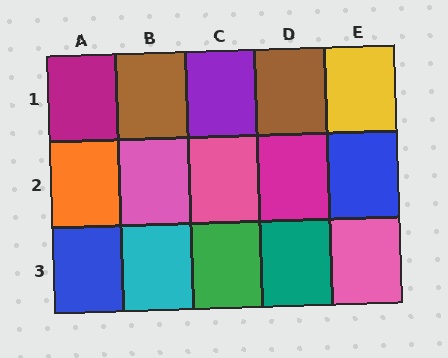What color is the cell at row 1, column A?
Magenta.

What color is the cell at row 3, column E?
Pink.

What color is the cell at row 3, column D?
Teal.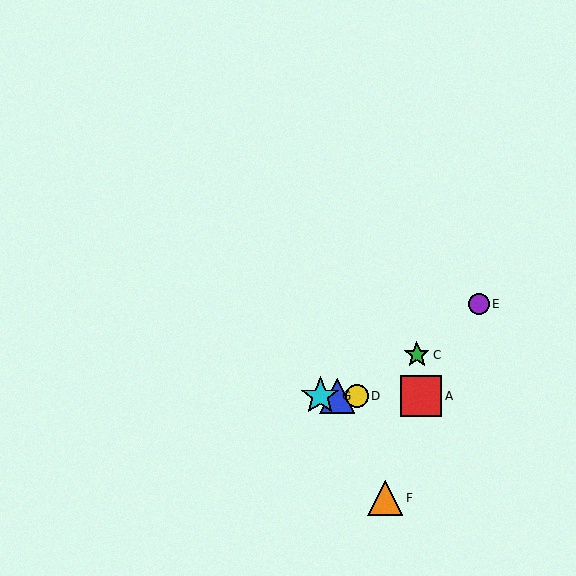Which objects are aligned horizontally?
Objects A, B, D, G are aligned horizontally.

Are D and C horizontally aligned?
No, D is at y≈396 and C is at y≈355.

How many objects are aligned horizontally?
4 objects (A, B, D, G) are aligned horizontally.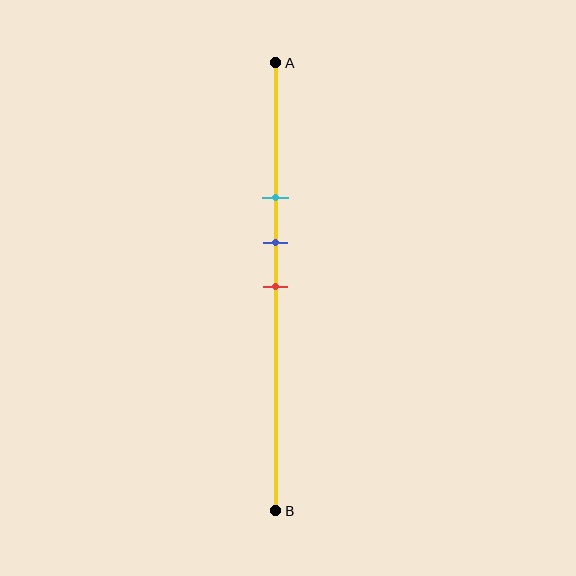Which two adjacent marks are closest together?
The blue and red marks are the closest adjacent pair.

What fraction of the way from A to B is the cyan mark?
The cyan mark is approximately 30% (0.3) of the way from A to B.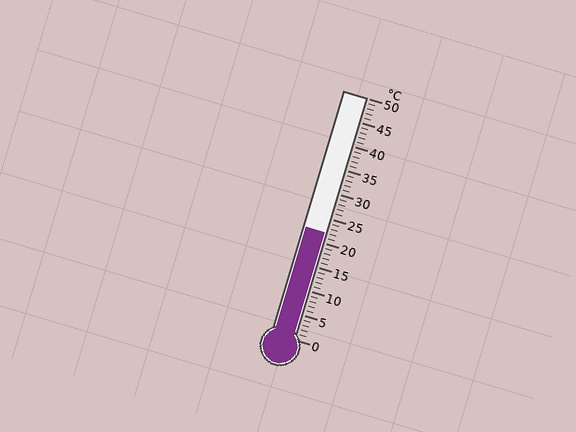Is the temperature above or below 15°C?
The temperature is above 15°C.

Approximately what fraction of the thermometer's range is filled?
The thermometer is filled to approximately 45% of its range.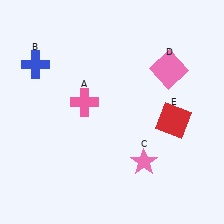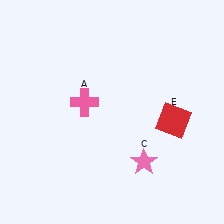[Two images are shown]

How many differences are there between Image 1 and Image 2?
There are 2 differences between the two images.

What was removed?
The pink square (D), the blue cross (B) were removed in Image 2.